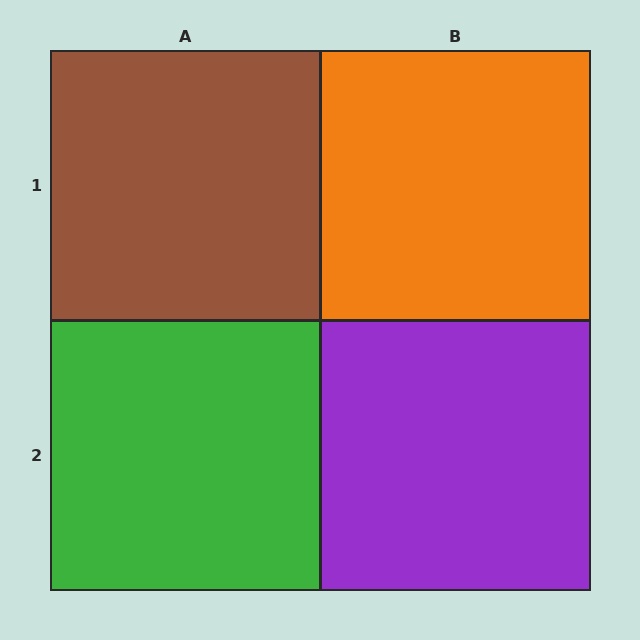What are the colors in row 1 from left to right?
Brown, orange.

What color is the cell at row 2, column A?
Green.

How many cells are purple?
1 cell is purple.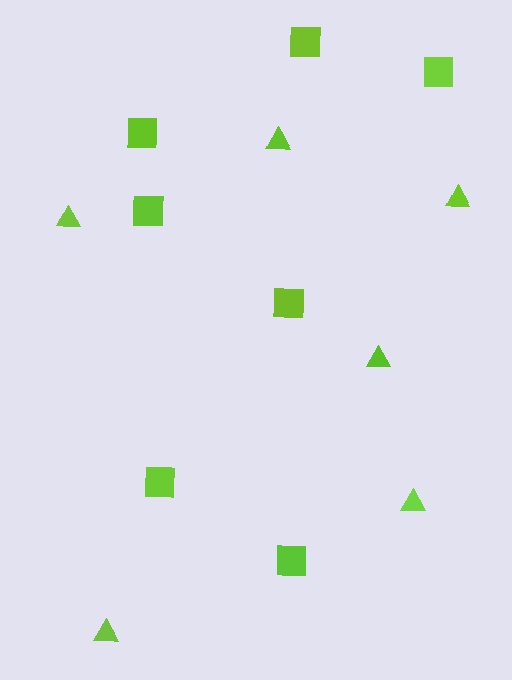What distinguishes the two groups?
There are 2 groups: one group of squares (7) and one group of triangles (6).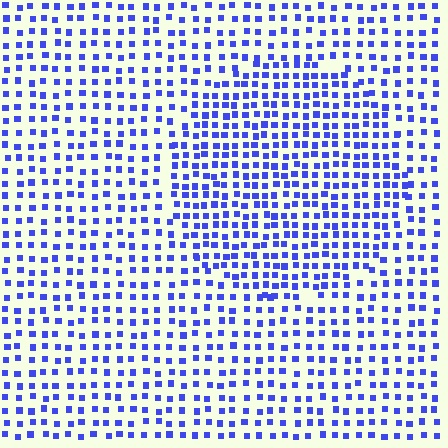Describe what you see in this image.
The image contains small blue elements arranged at two different densities. A circle-shaped region is visible where the elements are more densely packed than the surrounding area.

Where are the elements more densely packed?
The elements are more densely packed inside the circle boundary.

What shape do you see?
I see a circle.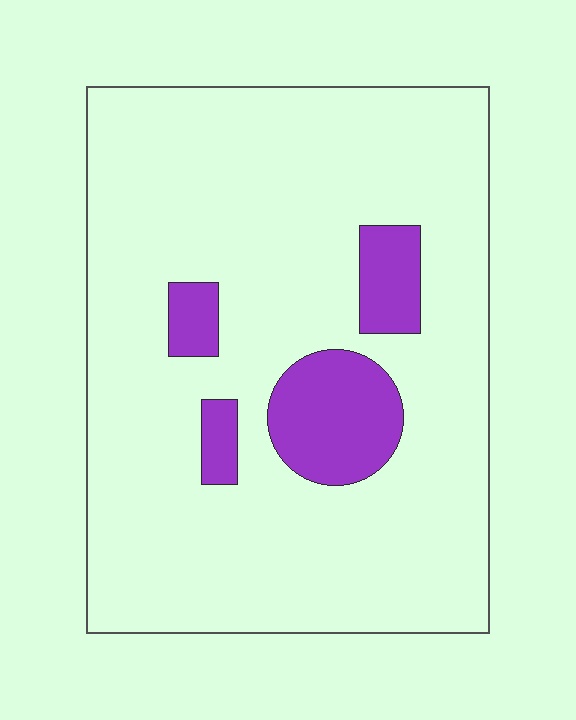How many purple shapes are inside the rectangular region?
4.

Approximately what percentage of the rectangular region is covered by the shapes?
Approximately 15%.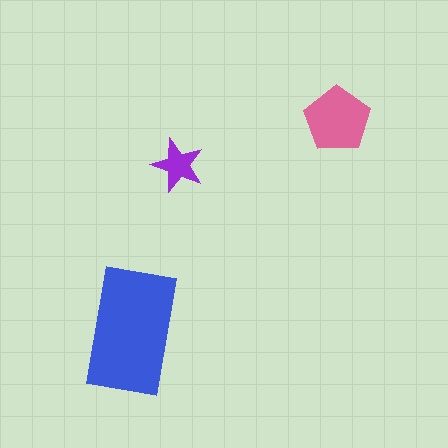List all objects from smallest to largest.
The purple star, the pink pentagon, the blue rectangle.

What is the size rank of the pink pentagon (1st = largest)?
2nd.